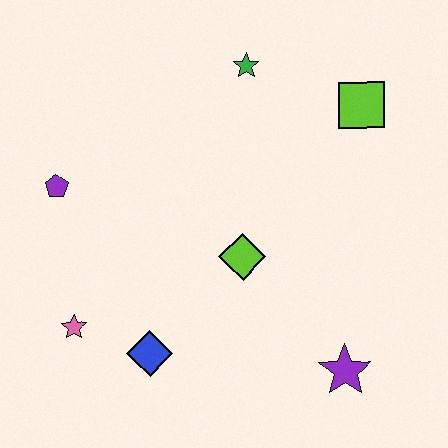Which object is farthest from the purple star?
The purple pentagon is farthest from the purple star.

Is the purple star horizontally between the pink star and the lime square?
Yes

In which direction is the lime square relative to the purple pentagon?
The lime square is to the right of the purple pentagon.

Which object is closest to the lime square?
The green star is closest to the lime square.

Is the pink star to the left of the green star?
Yes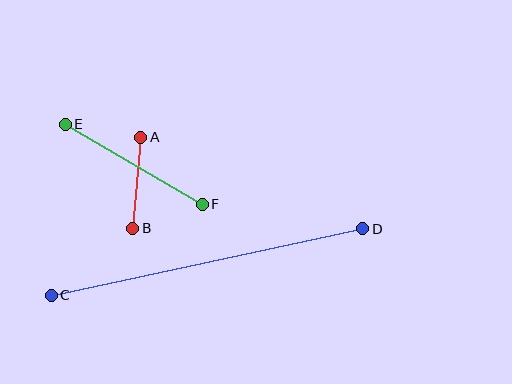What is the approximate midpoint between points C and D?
The midpoint is at approximately (207, 262) pixels.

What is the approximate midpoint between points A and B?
The midpoint is at approximately (137, 183) pixels.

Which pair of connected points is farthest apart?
Points C and D are farthest apart.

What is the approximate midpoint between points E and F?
The midpoint is at approximately (134, 164) pixels.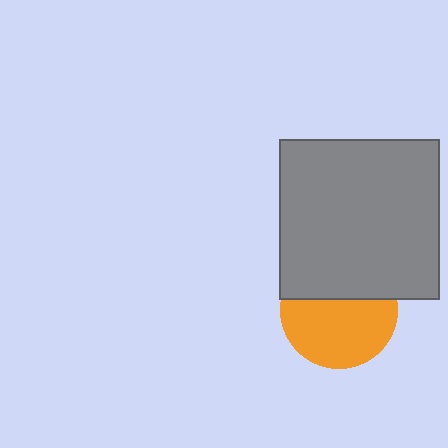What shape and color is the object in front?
The object in front is a gray square.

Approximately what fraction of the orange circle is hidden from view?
Roughly 39% of the orange circle is hidden behind the gray square.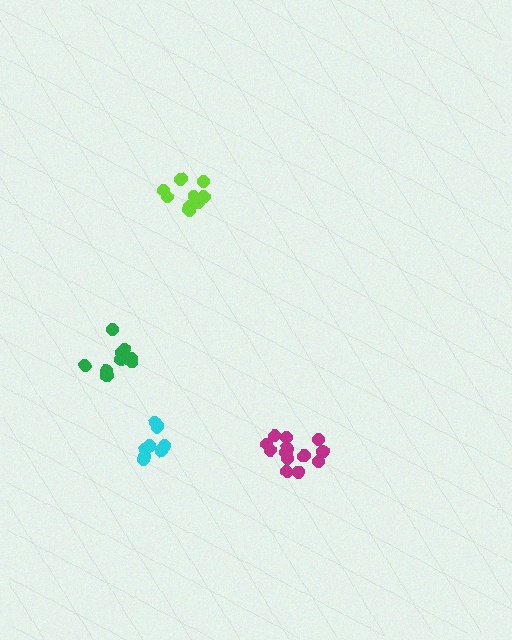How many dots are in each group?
Group 1: 9 dots, Group 2: 8 dots, Group 3: 13 dots, Group 4: 10 dots (40 total).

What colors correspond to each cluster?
The clusters are colored: green, cyan, magenta, lime.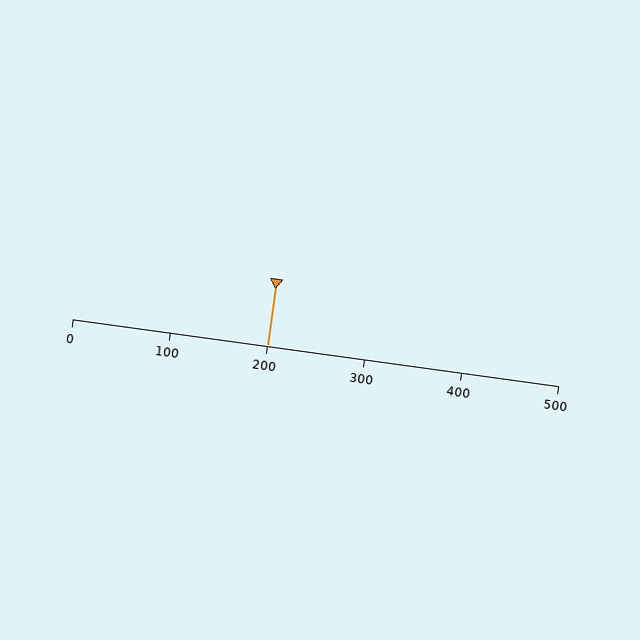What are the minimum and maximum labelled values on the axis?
The axis runs from 0 to 500.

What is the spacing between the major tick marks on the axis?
The major ticks are spaced 100 apart.